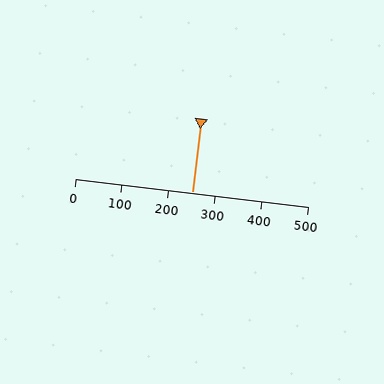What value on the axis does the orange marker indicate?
The marker indicates approximately 250.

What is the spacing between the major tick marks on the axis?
The major ticks are spaced 100 apart.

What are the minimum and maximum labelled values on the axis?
The axis runs from 0 to 500.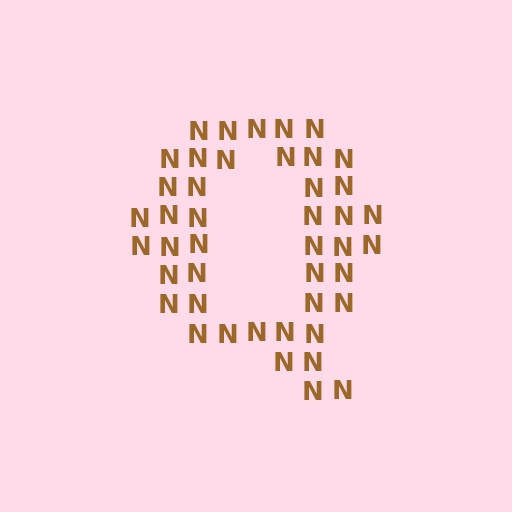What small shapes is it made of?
It is made of small letter N's.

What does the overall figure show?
The overall figure shows the letter Q.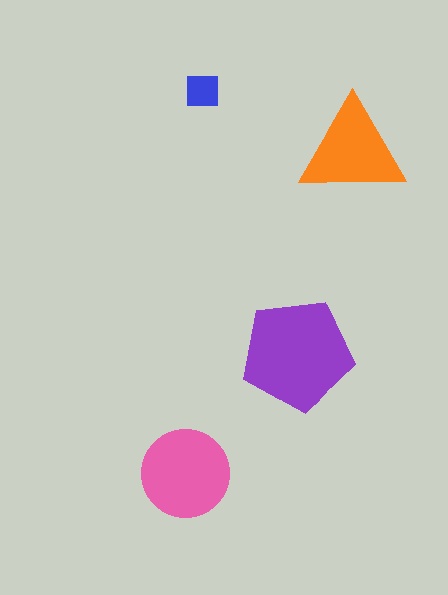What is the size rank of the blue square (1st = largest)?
4th.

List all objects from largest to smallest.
The purple pentagon, the pink circle, the orange triangle, the blue square.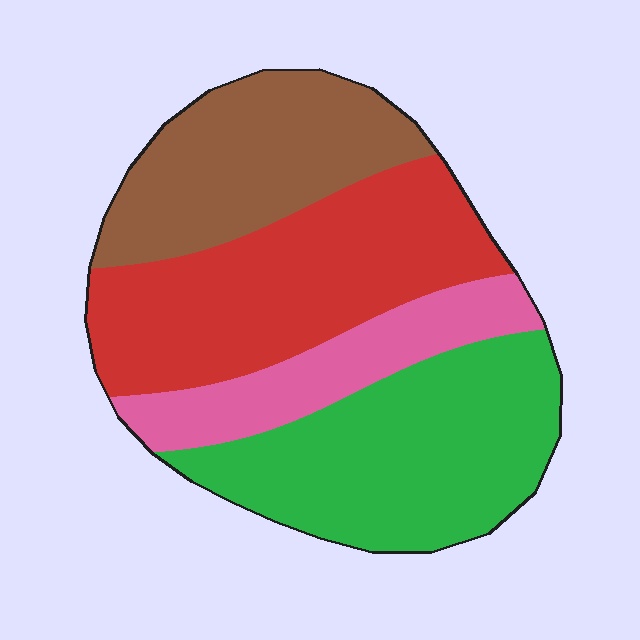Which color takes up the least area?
Pink, at roughly 15%.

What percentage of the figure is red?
Red takes up about one third (1/3) of the figure.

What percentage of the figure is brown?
Brown covers around 25% of the figure.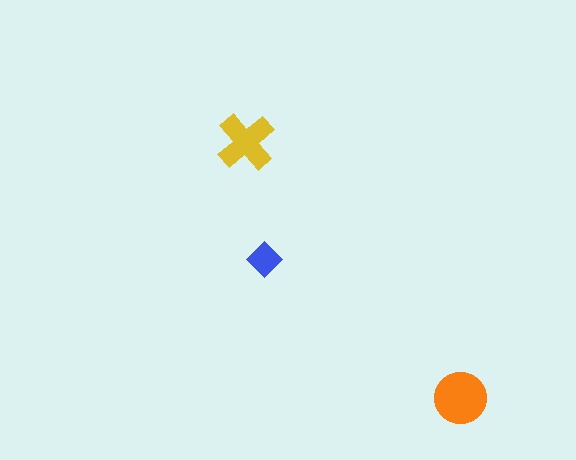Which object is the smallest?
The blue diamond.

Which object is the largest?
The orange circle.